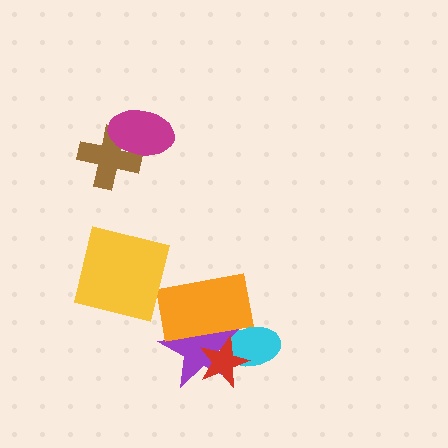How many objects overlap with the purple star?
3 objects overlap with the purple star.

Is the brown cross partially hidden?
Yes, it is partially covered by another shape.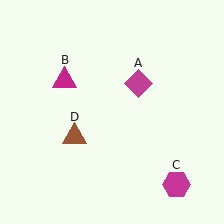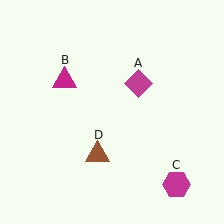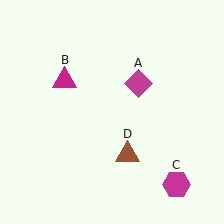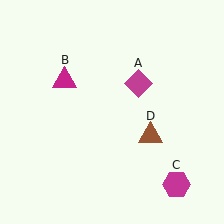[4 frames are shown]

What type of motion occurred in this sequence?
The brown triangle (object D) rotated counterclockwise around the center of the scene.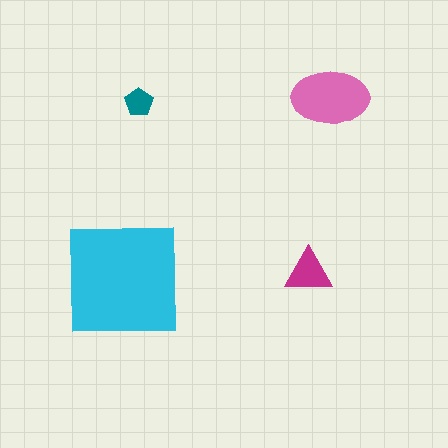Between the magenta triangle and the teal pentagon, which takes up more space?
The magenta triangle.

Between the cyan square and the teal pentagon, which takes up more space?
The cyan square.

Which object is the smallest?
The teal pentagon.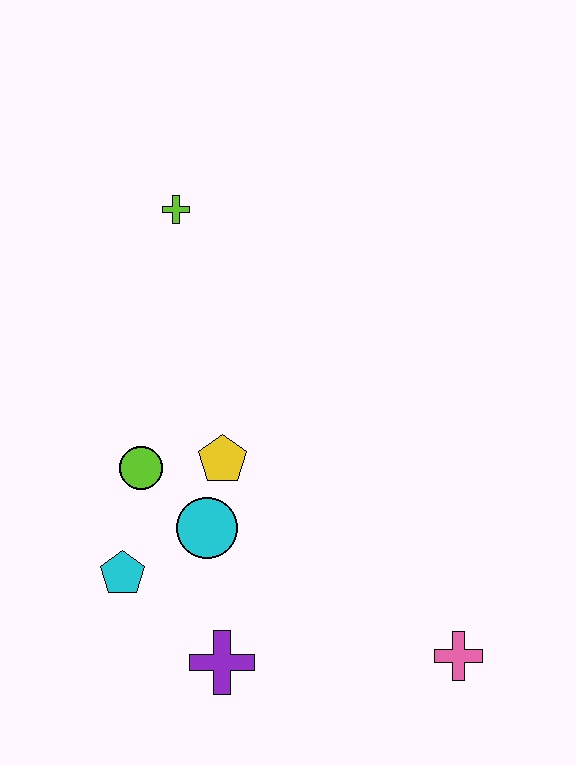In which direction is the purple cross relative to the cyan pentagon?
The purple cross is to the right of the cyan pentagon.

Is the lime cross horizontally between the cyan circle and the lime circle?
Yes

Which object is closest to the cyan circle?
The yellow pentagon is closest to the cyan circle.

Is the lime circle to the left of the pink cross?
Yes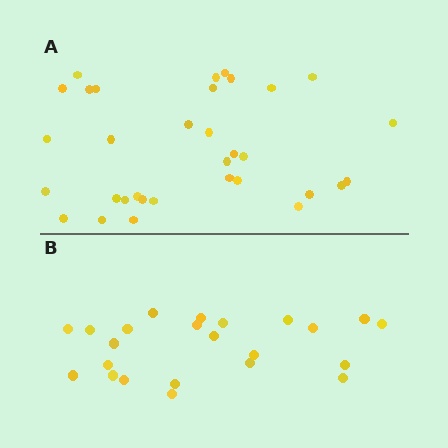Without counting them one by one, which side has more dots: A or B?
Region A (the top region) has more dots.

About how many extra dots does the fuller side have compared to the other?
Region A has roughly 10 or so more dots than region B.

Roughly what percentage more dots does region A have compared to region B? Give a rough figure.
About 45% more.